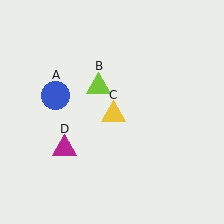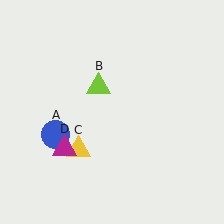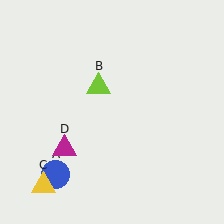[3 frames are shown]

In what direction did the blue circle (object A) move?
The blue circle (object A) moved down.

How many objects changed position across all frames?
2 objects changed position: blue circle (object A), yellow triangle (object C).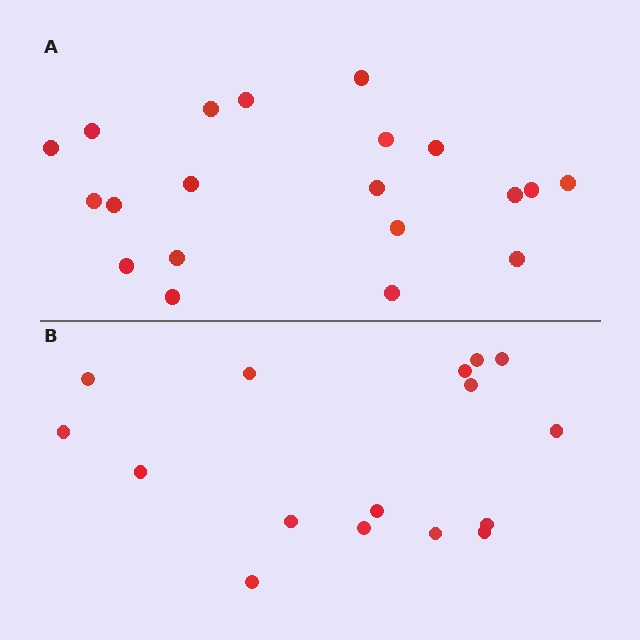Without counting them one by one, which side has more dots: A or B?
Region A (the top region) has more dots.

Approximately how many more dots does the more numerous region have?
Region A has about 4 more dots than region B.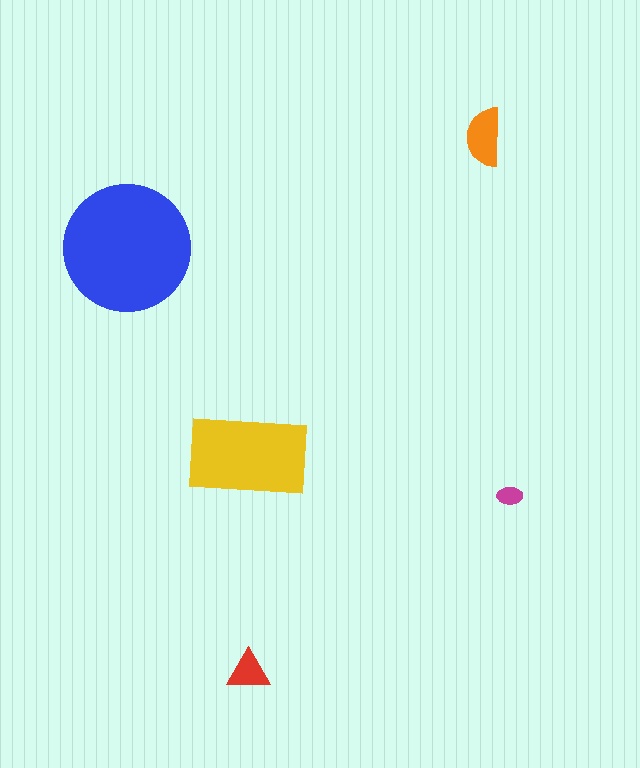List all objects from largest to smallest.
The blue circle, the yellow rectangle, the orange semicircle, the red triangle, the magenta ellipse.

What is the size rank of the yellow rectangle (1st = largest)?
2nd.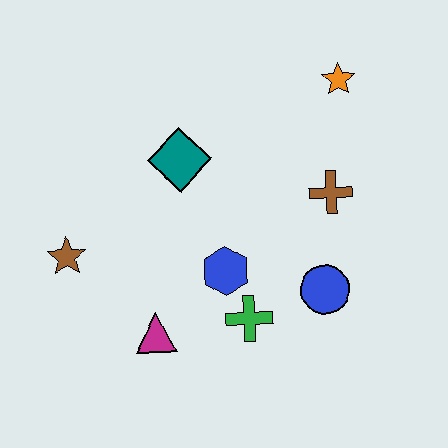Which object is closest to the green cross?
The blue hexagon is closest to the green cross.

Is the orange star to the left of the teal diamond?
No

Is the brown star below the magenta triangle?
No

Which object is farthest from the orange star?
The brown star is farthest from the orange star.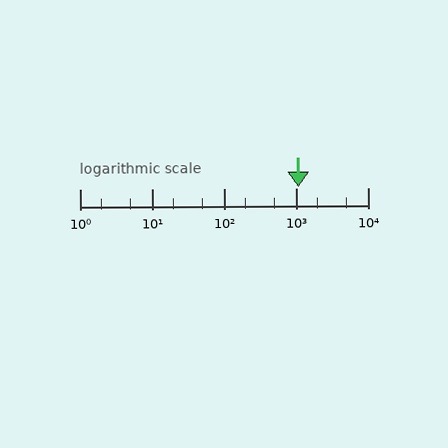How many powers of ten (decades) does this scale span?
The scale spans 4 decades, from 1 to 10000.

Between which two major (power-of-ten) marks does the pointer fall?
The pointer is between 1000 and 10000.